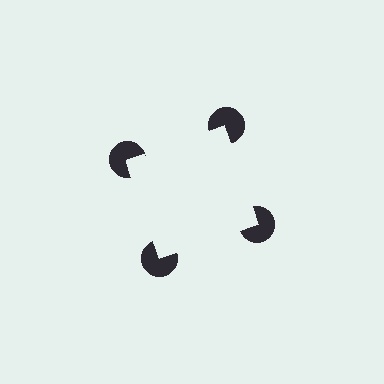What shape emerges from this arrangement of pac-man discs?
An illusory square — its edges are inferred from the aligned wedge cuts in the pac-man discs, not physically drawn.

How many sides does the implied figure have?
4 sides.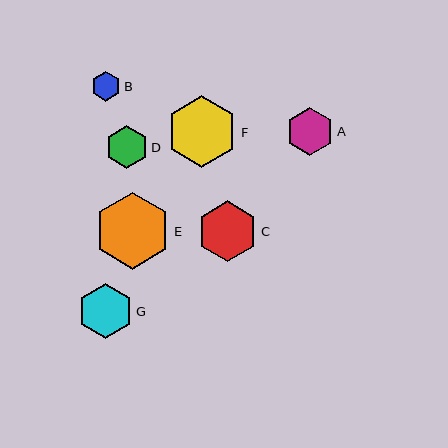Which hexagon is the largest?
Hexagon E is the largest with a size of approximately 77 pixels.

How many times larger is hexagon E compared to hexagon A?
Hexagon E is approximately 1.6 times the size of hexagon A.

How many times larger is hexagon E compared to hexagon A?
Hexagon E is approximately 1.6 times the size of hexagon A.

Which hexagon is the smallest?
Hexagon B is the smallest with a size of approximately 30 pixels.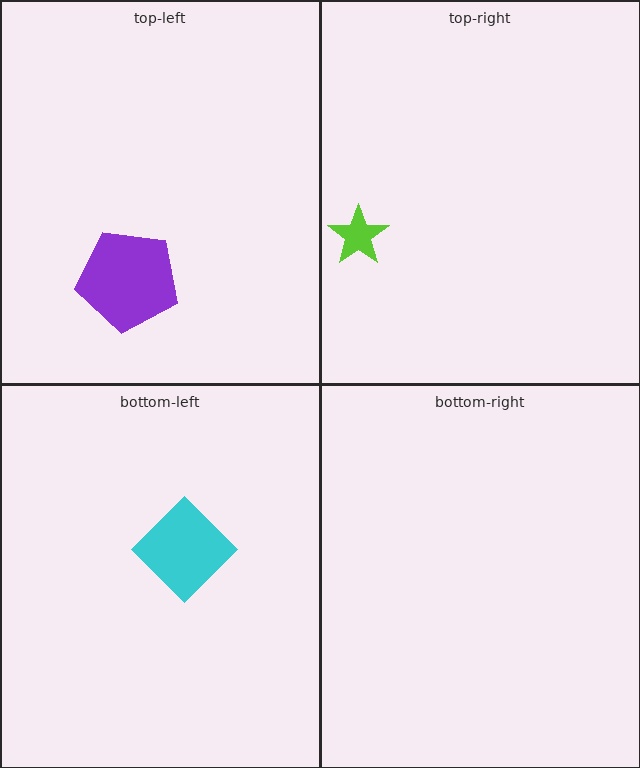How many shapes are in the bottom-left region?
1.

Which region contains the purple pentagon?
The top-left region.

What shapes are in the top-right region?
The lime star.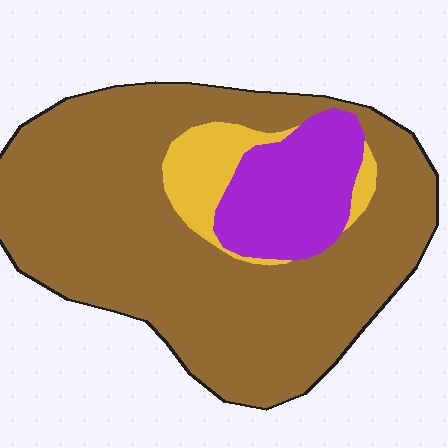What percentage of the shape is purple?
Purple covers roughly 15% of the shape.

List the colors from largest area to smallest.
From largest to smallest: brown, purple, yellow.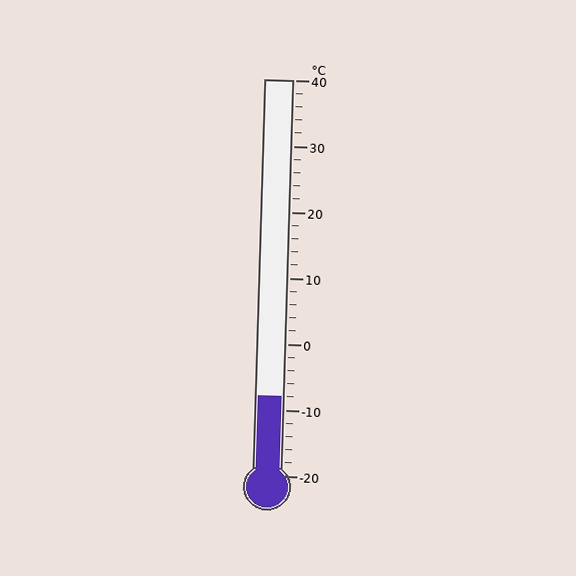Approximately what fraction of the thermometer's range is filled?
The thermometer is filled to approximately 20% of its range.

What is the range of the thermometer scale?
The thermometer scale ranges from -20°C to 40°C.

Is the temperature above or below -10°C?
The temperature is above -10°C.